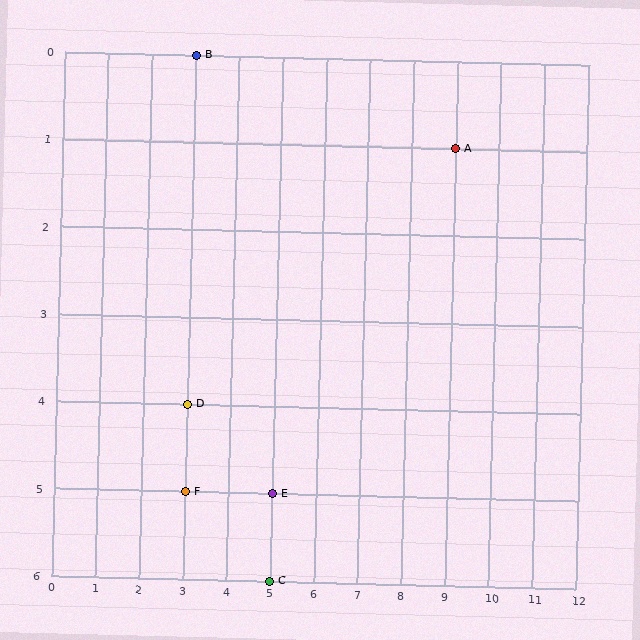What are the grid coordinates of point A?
Point A is at grid coordinates (9, 1).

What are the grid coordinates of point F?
Point F is at grid coordinates (3, 5).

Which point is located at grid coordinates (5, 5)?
Point E is at (5, 5).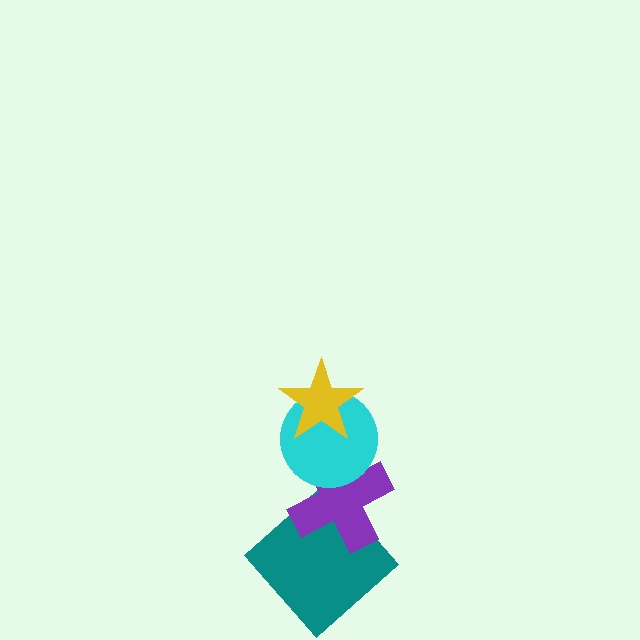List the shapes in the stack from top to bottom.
From top to bottom: the yellow star, the cyan circle, the purple cross, the teal diamond.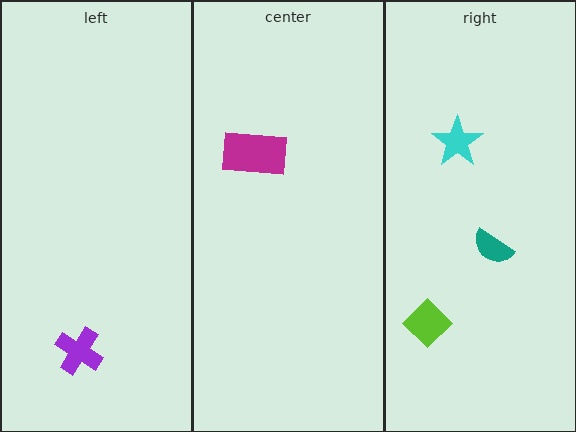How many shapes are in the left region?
1.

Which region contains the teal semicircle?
The right region.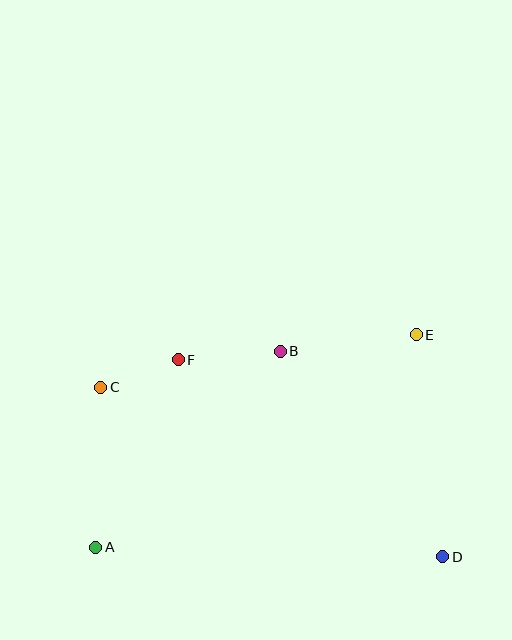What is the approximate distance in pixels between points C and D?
The distance between C and D is approximately 382 pixels.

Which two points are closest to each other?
Points C and F are closest to each other.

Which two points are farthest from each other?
Points A and E are farthest from each other.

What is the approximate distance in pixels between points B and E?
The distance between B and E is approximately 137 pixels.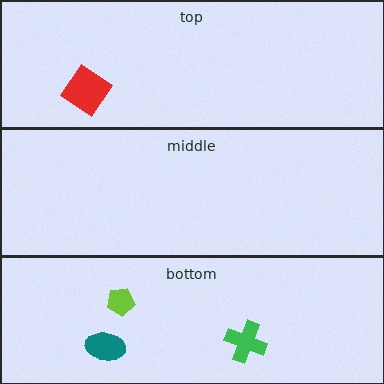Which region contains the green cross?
The bottom region.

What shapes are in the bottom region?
The teal ellipse, the green cross, the lime pentagon.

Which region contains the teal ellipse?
The bottom region.